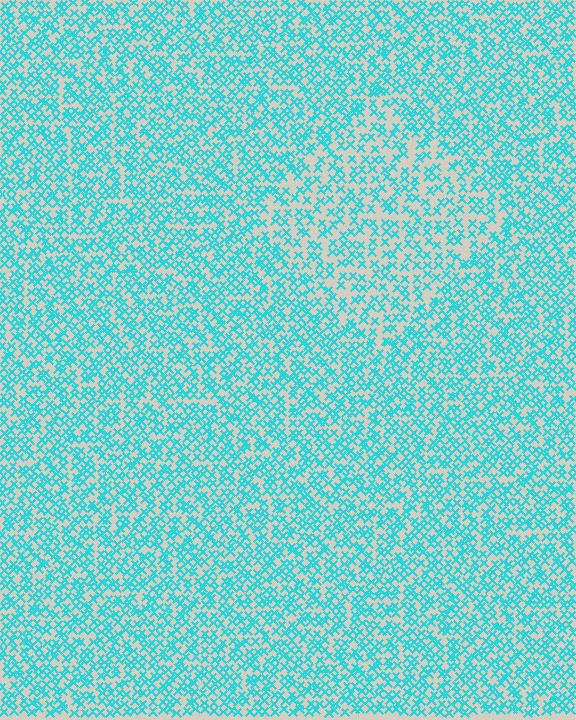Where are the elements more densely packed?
The elements are more densely packed outside the diamond boundary.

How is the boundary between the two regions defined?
The boundary is defined by a change in element density (approximately 1.5x ratio). All elements are the same color, size, and shape.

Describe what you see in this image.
The image contains small cyan elements arranged at two different densities. A diamond-shaped region is visible where the elements are less densely packed than the surrounding area.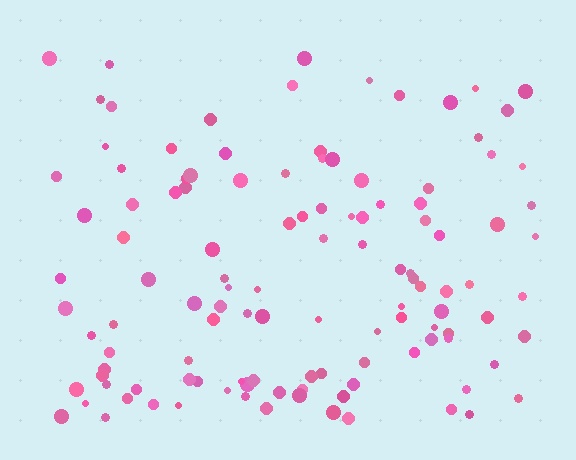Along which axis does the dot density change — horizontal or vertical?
Vertical.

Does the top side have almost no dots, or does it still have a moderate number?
Still a moderate number, just noticeably fewer than the bottom.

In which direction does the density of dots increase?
From top to bottom, with the bottom side densest.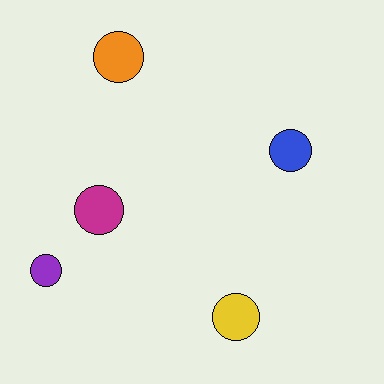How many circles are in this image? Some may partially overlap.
There are 5 circles.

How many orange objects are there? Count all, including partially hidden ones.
There is 1 orange object.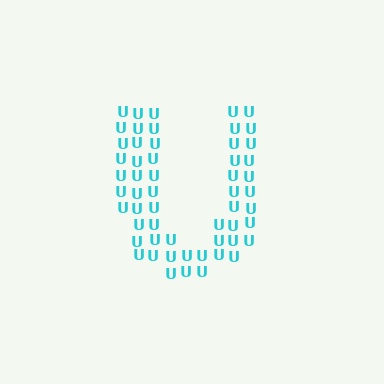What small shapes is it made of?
It is made of small letter U's.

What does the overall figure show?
The overall figure shows the letter U.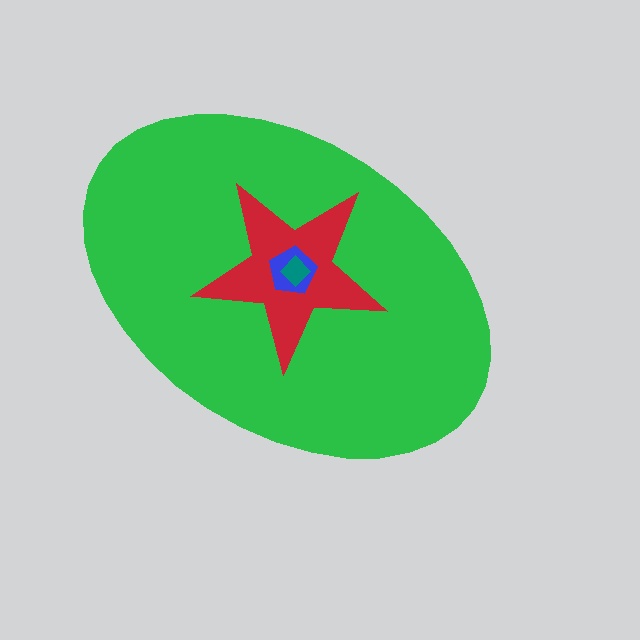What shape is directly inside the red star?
The blue pentagon.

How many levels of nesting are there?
4.